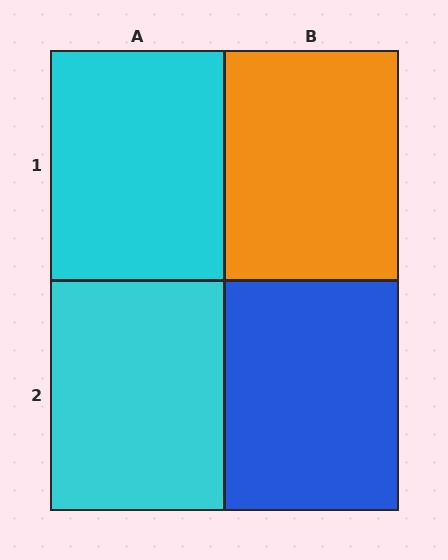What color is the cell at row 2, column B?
Blue.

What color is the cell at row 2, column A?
Cyan.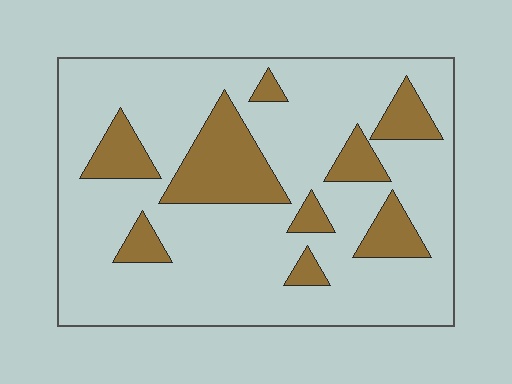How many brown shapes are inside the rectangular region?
9.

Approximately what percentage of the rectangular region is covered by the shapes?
Approximately 20%.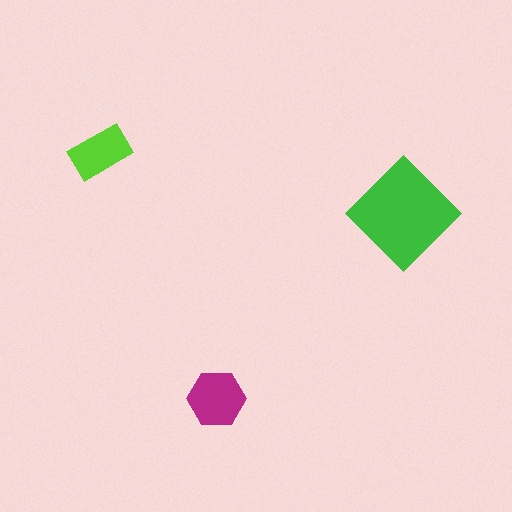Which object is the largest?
The green diamond.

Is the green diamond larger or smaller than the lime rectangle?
Larger.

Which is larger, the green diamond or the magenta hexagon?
The green diamond.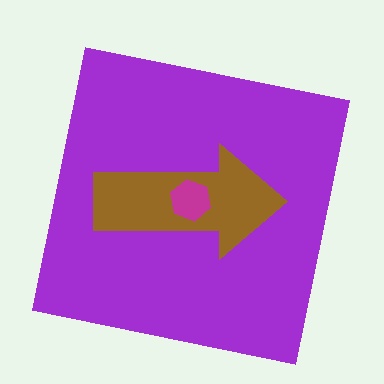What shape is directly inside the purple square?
The brown arrow.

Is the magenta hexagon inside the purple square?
Yes.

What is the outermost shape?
The purple square.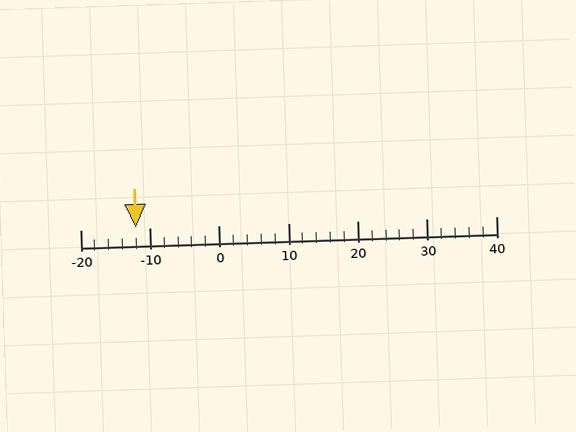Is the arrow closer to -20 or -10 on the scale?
The arrow is closer to -10.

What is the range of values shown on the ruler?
The ruler shows values from -20 to 40.